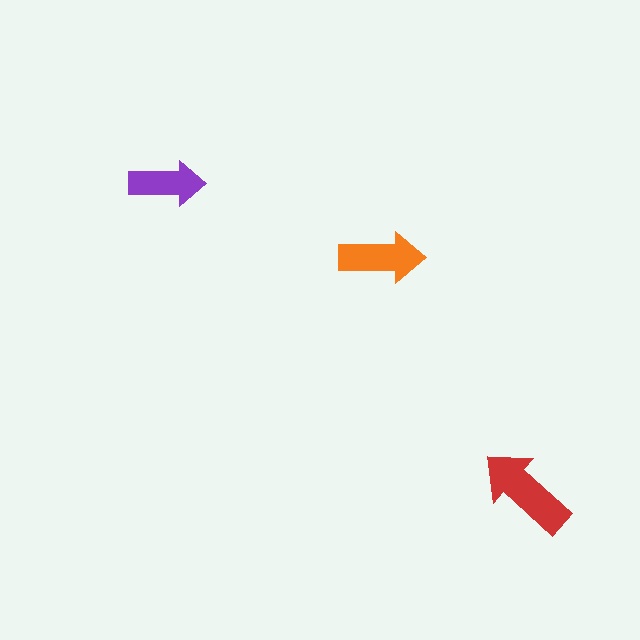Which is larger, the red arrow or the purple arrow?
The red one.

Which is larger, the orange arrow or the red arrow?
The red one.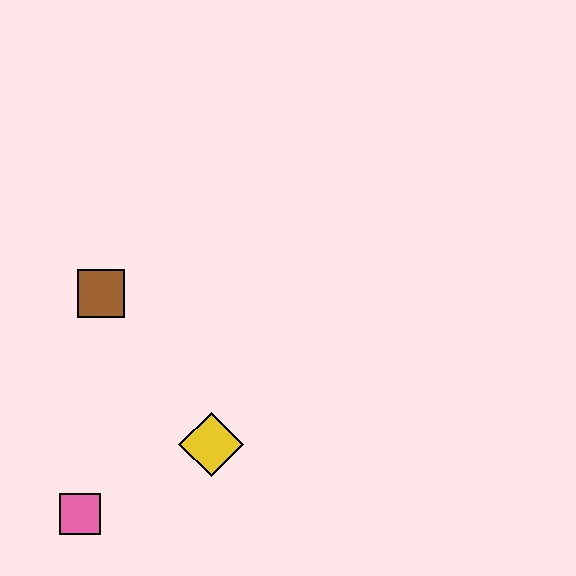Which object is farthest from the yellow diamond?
The brown square is farthest from the yellow diamond.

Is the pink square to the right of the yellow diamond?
No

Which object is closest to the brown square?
The yellow diamond is closest to the brown square.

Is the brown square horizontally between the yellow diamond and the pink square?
Yes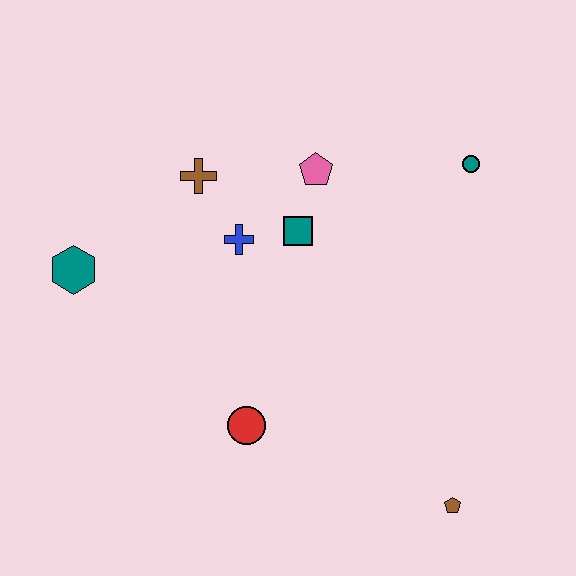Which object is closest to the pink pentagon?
The teal square is closest to the pink pentagon.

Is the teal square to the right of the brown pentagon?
No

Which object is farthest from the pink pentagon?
The brown pentagon is farthest from the pink pentagon.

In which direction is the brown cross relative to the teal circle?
The brown cross is to the left of the teal circle.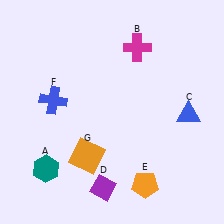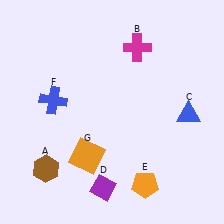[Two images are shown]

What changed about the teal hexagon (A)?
In Image 1, A is teal. In Image 2, it changed to brown.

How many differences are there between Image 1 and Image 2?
There is 1 difference between the two images.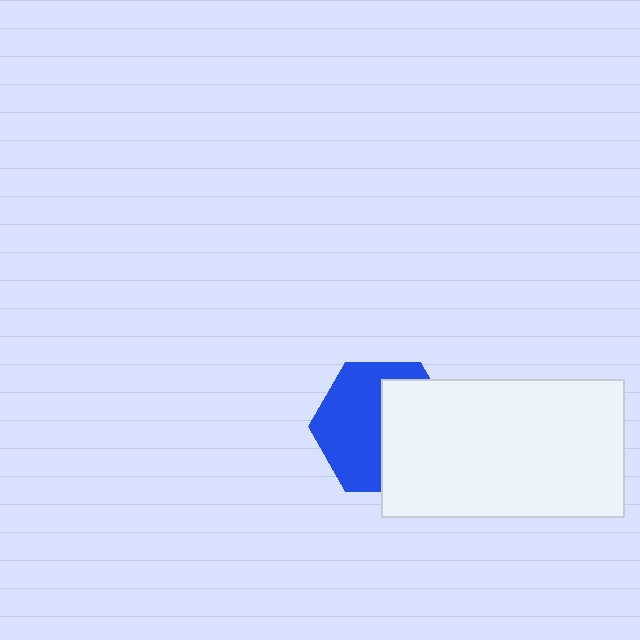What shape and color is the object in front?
The object in front is a white rectangle.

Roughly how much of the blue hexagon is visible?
About half of it is visible (roughly 54%).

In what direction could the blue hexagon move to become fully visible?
The blue hexagon could move left. That would shift it out from behind the white rectangle entirely.